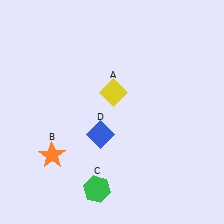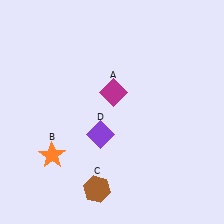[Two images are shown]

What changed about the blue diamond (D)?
In Image 1, D is blue. In Image 2, it changed to purple.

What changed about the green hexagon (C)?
In Image 1, C is green. In Image 2, it changed to brown.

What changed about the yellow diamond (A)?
In Image 1, A is yellow. In Image 2, it changed to magenta.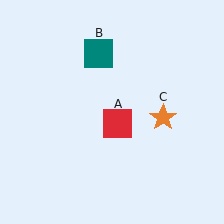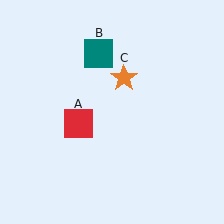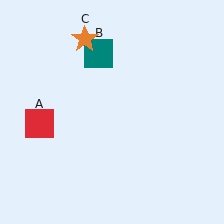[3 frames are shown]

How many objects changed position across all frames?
2 objects changed position: red square (object A), orange star (object C).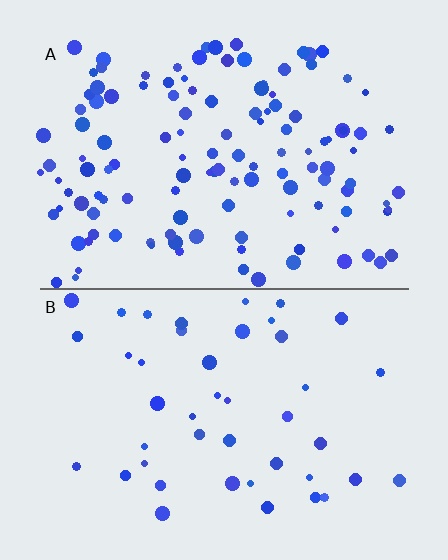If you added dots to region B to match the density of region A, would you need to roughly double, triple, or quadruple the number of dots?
Approximately triple.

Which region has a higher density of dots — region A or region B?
A (the top).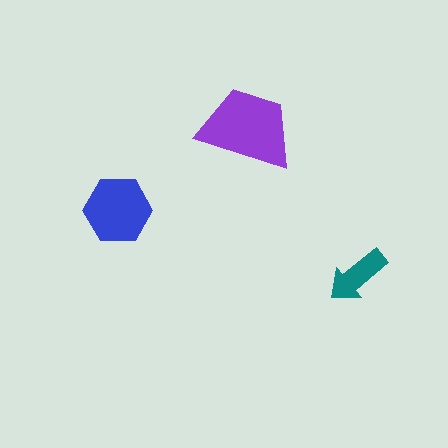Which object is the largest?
The purple trapezoid.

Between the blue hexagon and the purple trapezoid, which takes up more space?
The purple trapezoid.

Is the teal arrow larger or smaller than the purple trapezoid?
Smaller.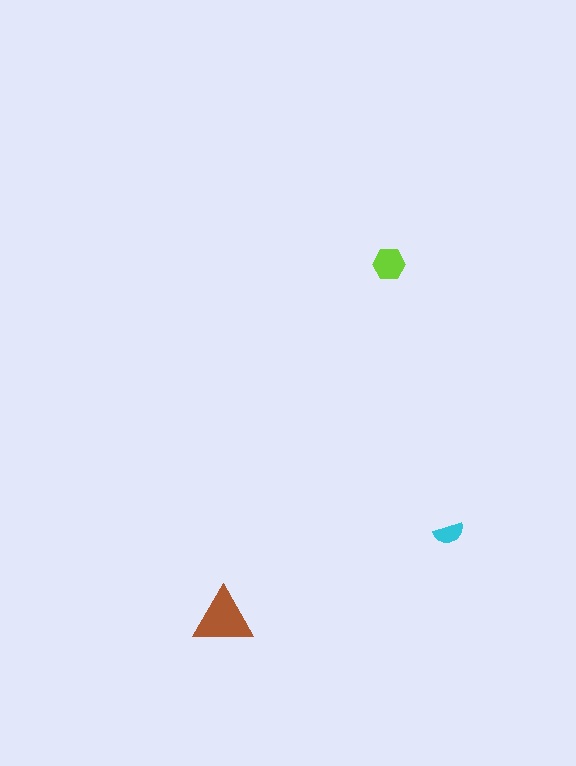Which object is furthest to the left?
The brown triangle is leftmost.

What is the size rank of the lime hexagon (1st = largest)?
2nd.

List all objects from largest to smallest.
The brown triangle, the lime hexagon, the cyan semicircle.